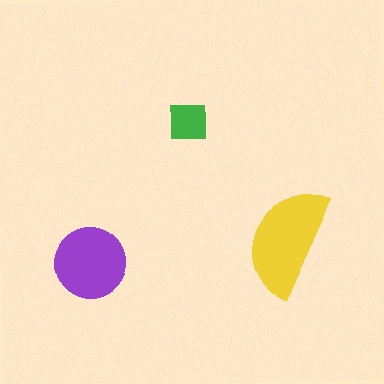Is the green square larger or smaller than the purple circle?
Smaller.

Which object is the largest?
The yellow semicircle.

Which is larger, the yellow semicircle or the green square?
The yellow semicircle.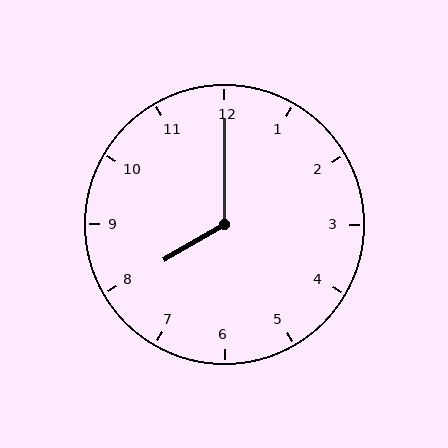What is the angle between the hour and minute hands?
Approximately 120 degrees.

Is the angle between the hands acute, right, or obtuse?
It is obtuse.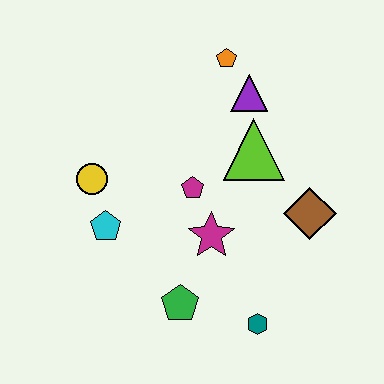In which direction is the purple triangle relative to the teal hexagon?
The purple triangle is above the teal hexagon.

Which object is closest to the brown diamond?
The lime triangle is closest to the brown diamond.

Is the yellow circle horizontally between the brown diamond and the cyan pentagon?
No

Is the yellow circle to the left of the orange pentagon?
Yes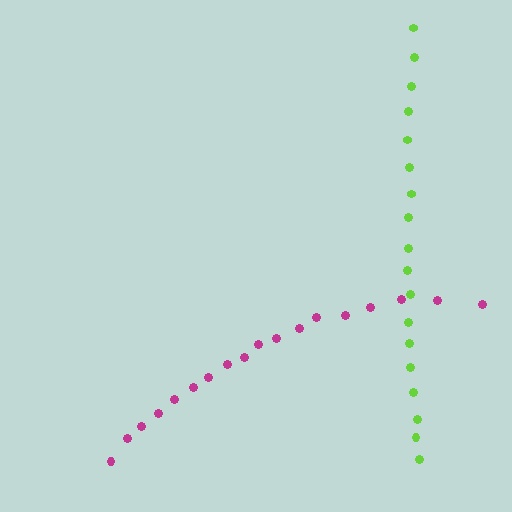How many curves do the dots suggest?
There are 2 distinct paths.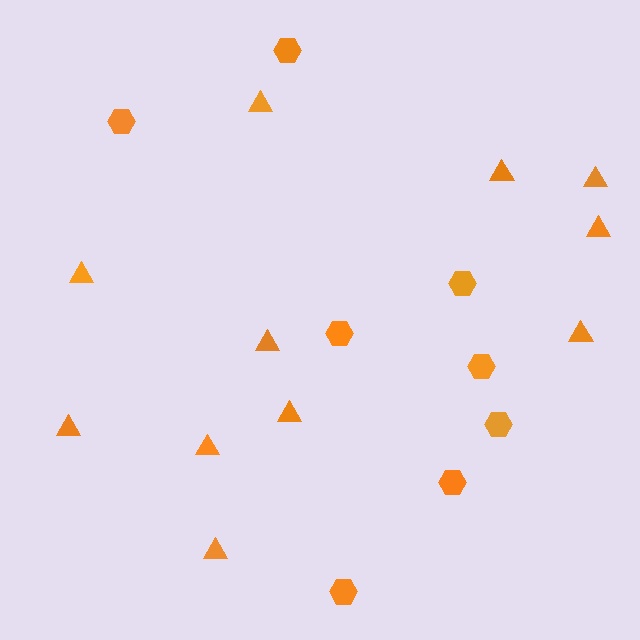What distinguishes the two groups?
There are 2 groups: one group of triangles (11) and one group of hexagons (8).